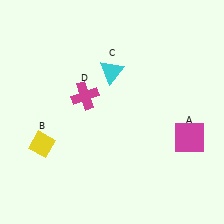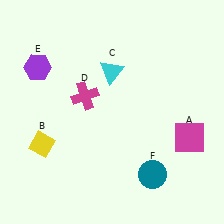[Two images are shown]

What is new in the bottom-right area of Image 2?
A teal circle (F) was added in the bottom-right area of Image 2.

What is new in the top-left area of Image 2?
A purple hexagon (E) was added in the top-left area of Image 2.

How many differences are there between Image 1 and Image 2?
There are 2 differences between the two images.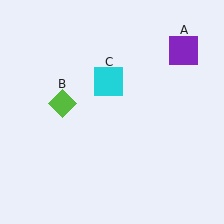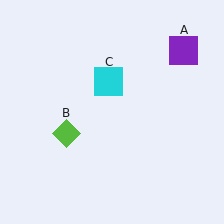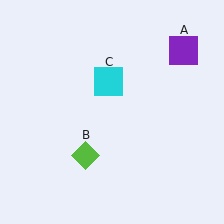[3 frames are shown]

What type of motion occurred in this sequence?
The lime diamond (object B) rotated counterclockwise around the center of the scene.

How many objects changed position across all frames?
1 object changed position: lime diamond (object B).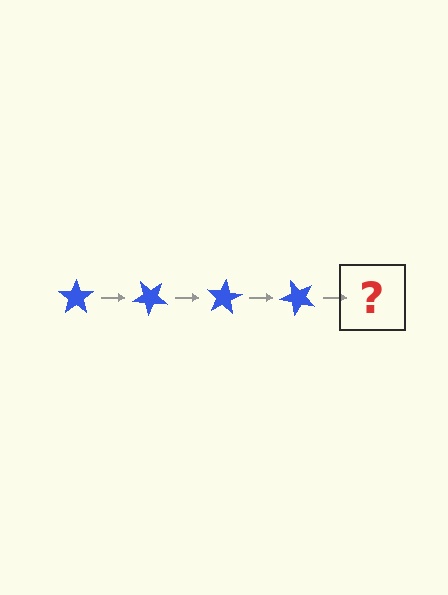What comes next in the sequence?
The next element should be a blue star rotated 160 degrees.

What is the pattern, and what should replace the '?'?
The pattern is that the star rotates 40 degrees each step. The '?' should be a blue star rotated 160 degrees.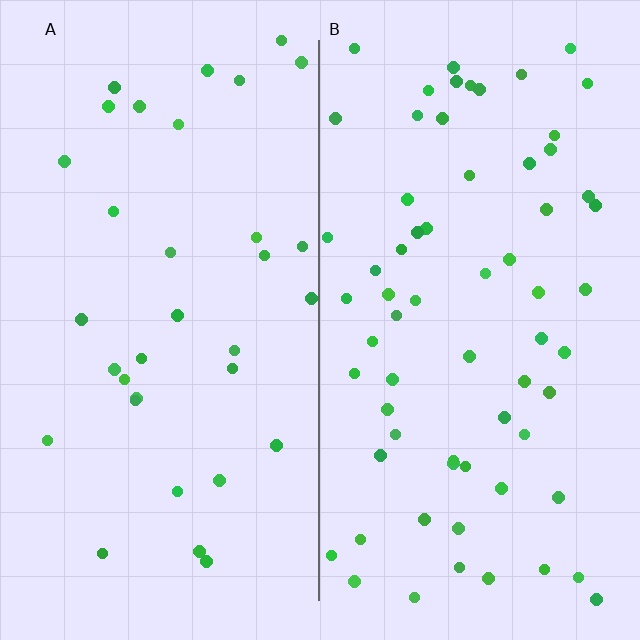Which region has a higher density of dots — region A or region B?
B (the right).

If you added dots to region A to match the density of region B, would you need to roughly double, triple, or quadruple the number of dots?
Approximately double.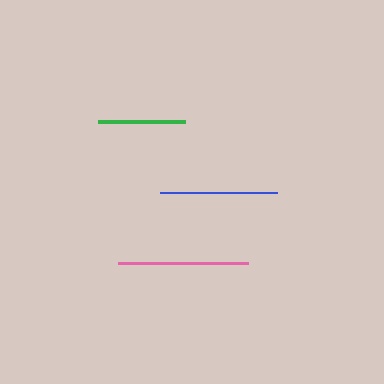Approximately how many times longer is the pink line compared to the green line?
The pink line is approximately 1.5 times the length of the green line.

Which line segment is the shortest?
The green line is the shortest at approximately 87 pixels.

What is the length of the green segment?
The green segment is approximately 87 pixels long.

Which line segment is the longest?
The pink line is the longest at approximately 129 pixels.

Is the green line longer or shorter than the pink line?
The pink line is longer than the green line.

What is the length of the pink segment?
The pink segment is approximately 129 pixels long.